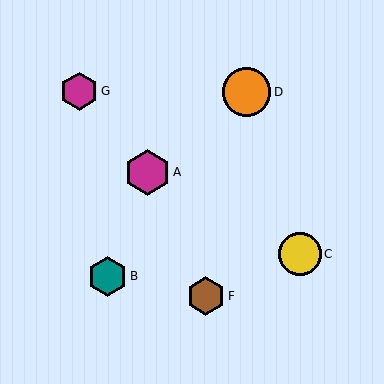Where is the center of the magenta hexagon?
The center of the magenta hexagon is at (148, 172).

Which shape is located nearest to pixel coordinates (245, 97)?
The orange circle (labeled D) at (246, 92) is nearest to that location.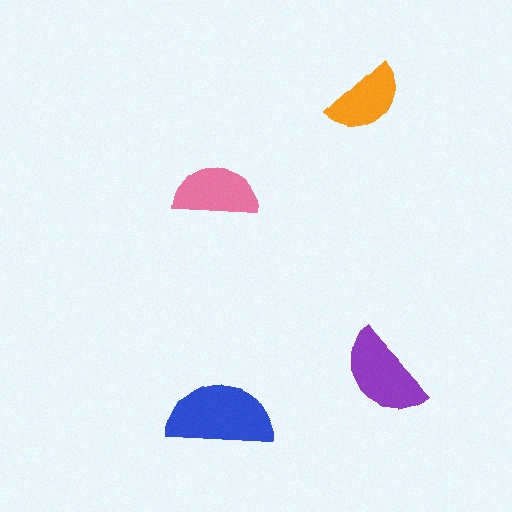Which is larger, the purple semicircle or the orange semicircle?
The purple one.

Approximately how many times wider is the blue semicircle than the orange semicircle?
About 1.5 times wider.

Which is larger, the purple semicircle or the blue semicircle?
The blue one.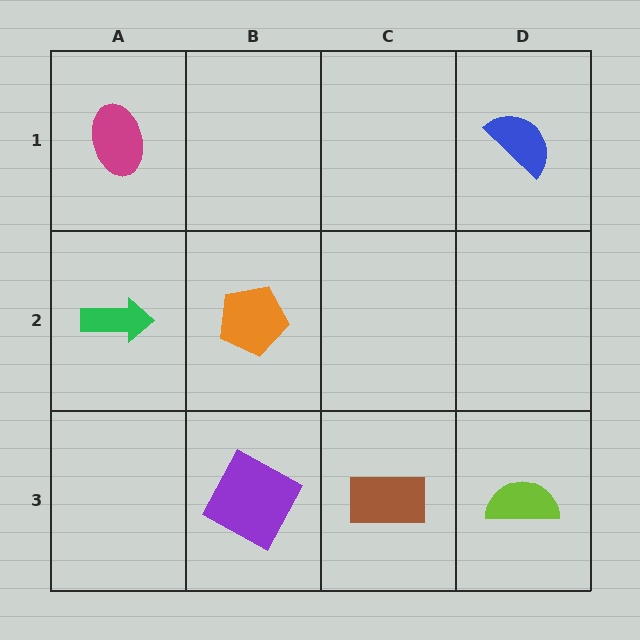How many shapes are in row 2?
2 shapes.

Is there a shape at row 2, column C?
No, that cell is empty.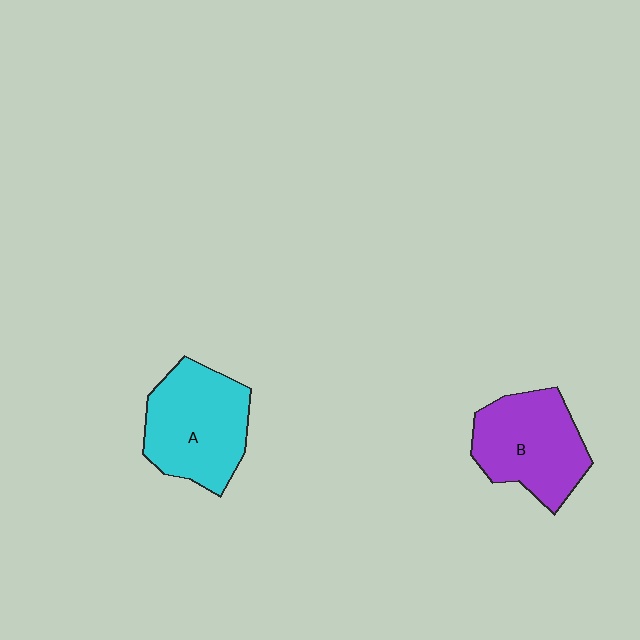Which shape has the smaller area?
Shape B (purple).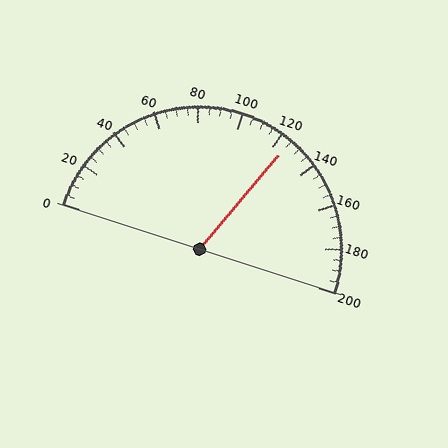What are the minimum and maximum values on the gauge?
The gauge ranges from 0 to 200.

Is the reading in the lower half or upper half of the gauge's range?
The reading is in the upper half of the range (0 to 200).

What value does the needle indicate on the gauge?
The needle indicates approximately 125.